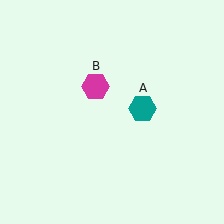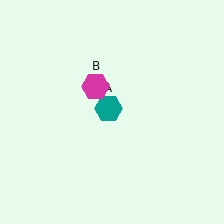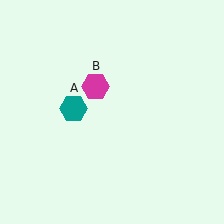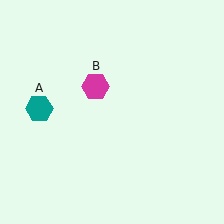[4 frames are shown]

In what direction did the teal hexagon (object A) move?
The teal hexagon (object A) moved left.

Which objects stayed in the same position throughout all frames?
Magenta hexagon (object B) remained stationary.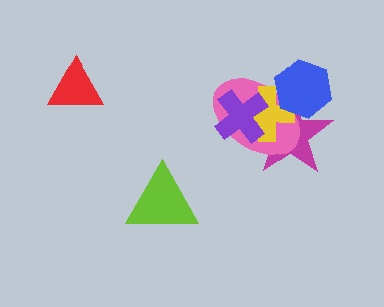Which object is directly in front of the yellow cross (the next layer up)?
The purple cross is directly in front of the yellow cross.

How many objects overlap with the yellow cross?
4 objects overlap with the yellow cross.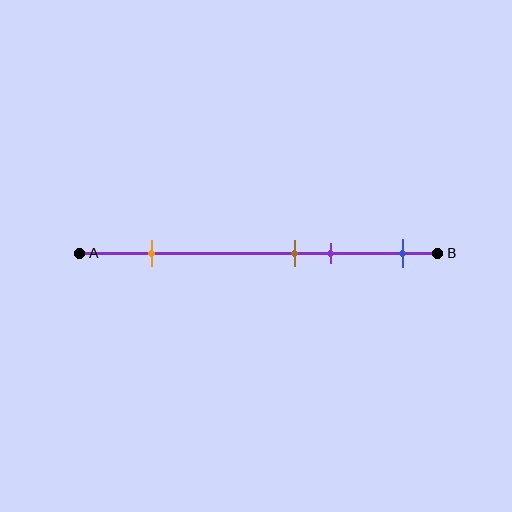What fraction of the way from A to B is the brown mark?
The brown mark is approximately 60% (0.6) of the way from A to B.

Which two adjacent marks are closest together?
The brown and purple marks are the closest adjacent pair.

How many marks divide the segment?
There are 4 marks dividing the segment.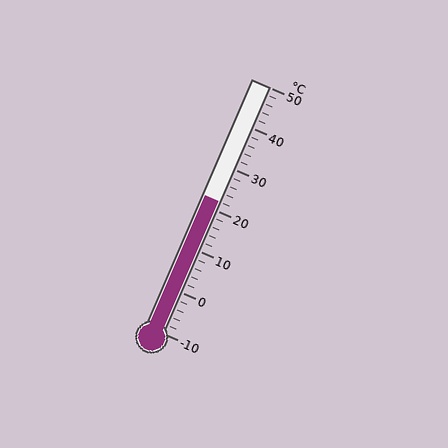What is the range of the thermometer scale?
The thermometer scale ranges from -10°C to 50°C.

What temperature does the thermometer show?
The thermometer shows approximately 22°C.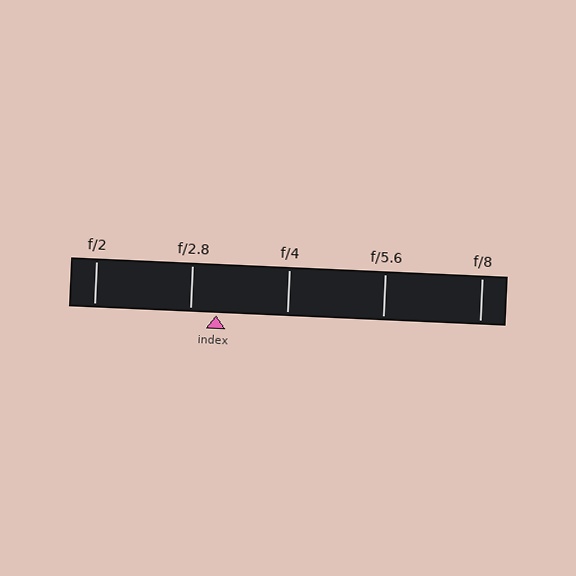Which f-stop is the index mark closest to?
The index mark is closest to f/2.8.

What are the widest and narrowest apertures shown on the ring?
The widest aperture shown is f/2 and the narrowest is f/8.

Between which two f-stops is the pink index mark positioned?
The index mark is between f/2.8 and f/4.